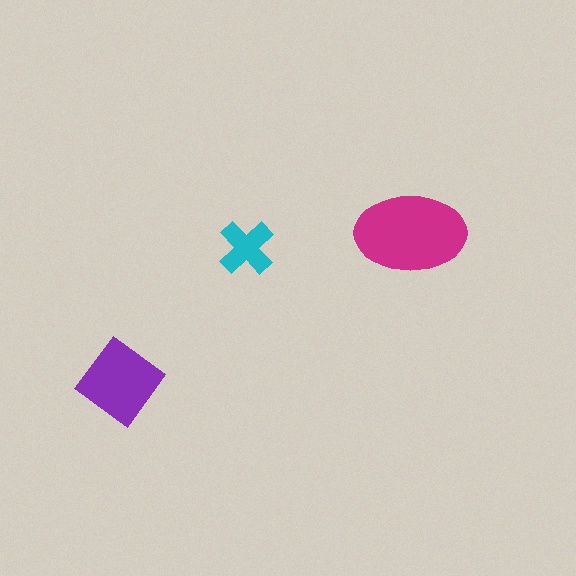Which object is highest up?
The magenta ellipse is topmost.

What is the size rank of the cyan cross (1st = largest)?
3rd.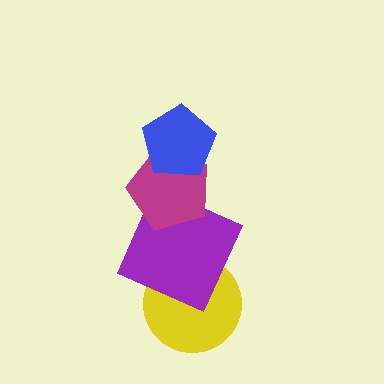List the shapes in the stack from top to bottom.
From top to bottom: the blue pentagon, the magenta pentagon, the purple square, the yellow circle.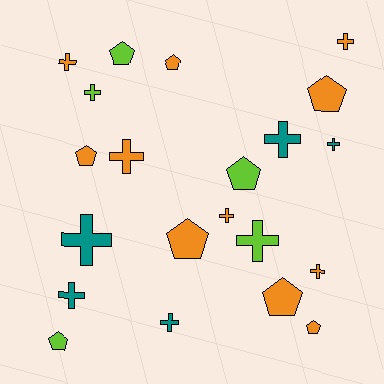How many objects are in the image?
There are 21 objects.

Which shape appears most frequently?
Cross, with 12 objects.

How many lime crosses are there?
There are 2 lime crosses.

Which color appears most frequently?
Orange, with 11 objects.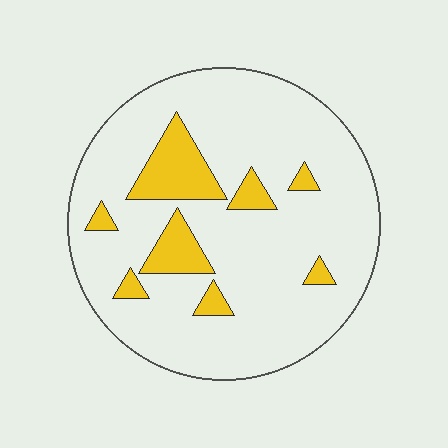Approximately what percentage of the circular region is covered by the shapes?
Approximately 15%.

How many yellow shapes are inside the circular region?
8.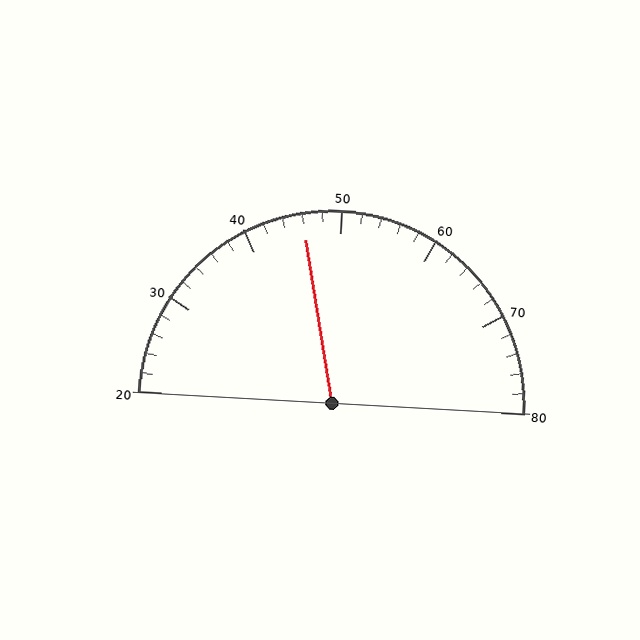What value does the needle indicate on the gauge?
The needle indicates approximately 46.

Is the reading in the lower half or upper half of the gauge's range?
The reading is in the lower half of the range (20 to 80).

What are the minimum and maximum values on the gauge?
The gauge ranges from 20 to 80.